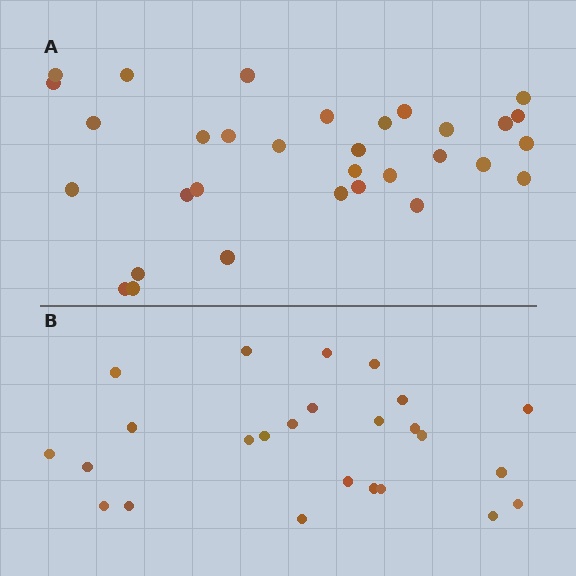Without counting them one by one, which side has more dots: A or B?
Region A (the top region) has more dots.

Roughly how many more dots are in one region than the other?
Region A has roughly 8 or so more dots than region B.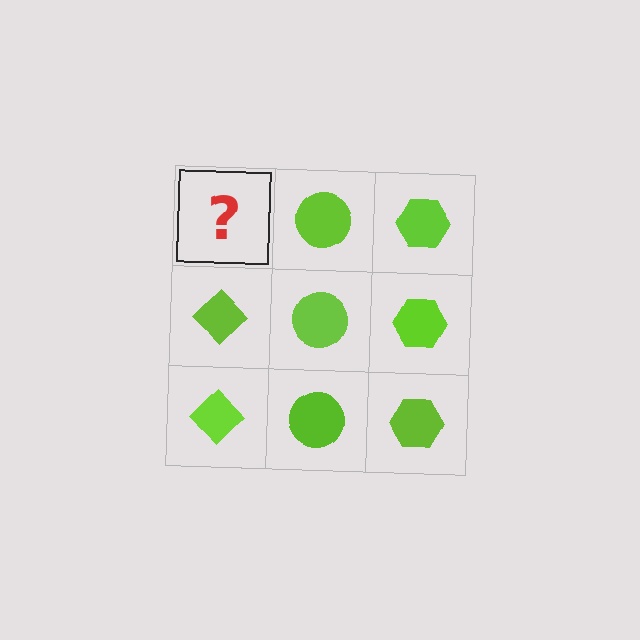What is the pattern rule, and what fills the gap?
The rule is that each column has a consistent shape. The gap should be filled with a lime diamond.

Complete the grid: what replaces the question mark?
The question mark should be replaced with a lime diamond.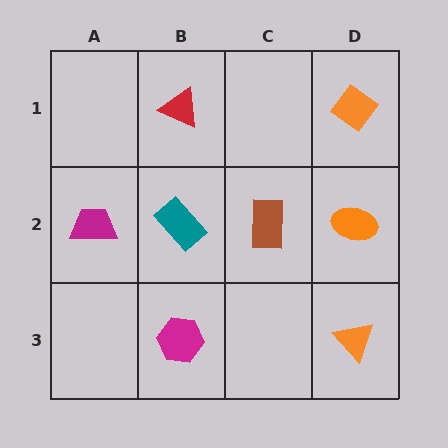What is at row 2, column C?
A brown rectangle.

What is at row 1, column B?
A red triangle.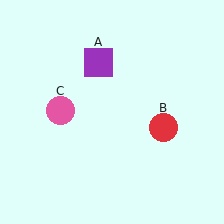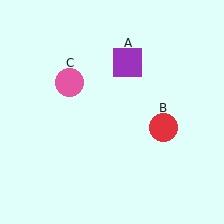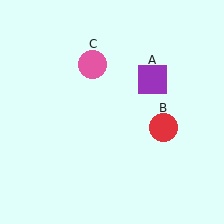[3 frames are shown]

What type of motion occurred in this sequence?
The purple square (object A), pink circle (object C) rotated clockwise around the center of the scene.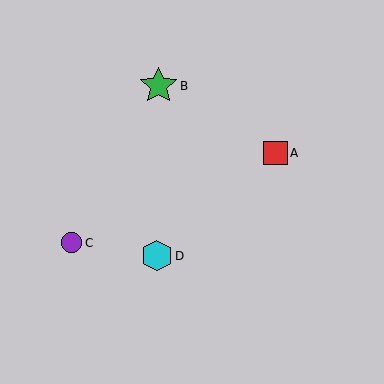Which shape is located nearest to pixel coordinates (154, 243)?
The cyan hexagon (labeled D) at (157, 256) is nearest to that location.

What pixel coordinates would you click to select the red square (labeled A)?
Click at (276, 153) to select the red square A.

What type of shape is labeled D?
Shape D is a cyan hexagon.